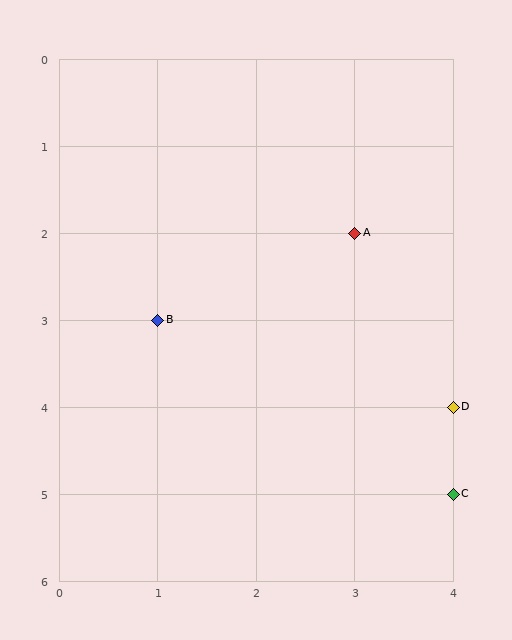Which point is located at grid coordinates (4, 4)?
Point D is at (4, 4).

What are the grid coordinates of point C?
Point C is at grid coordinates (4, 5).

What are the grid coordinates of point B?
Point B is at grid coordinates (1, 3).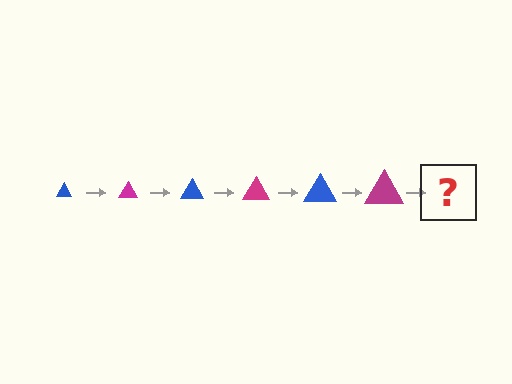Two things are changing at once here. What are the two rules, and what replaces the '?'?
The two rules are that the triangle grows larger each step and the color cycles through blue and magenta. The '?' should be a blue triangle, larger than the previous one.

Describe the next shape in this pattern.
It should be a blue triangle, larger than the previous one.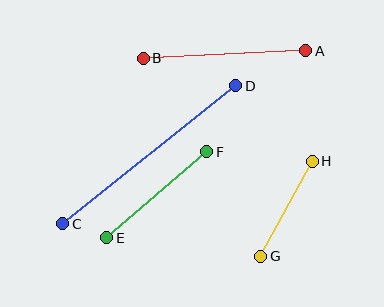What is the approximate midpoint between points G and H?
The midpoint is at approximately (286, 209) pixels.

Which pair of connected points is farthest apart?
Points C and D are farthest apart.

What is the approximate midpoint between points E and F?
The midpoint is at approximately (157, 195) pixels.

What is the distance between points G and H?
The distance is approximately 108 pixels.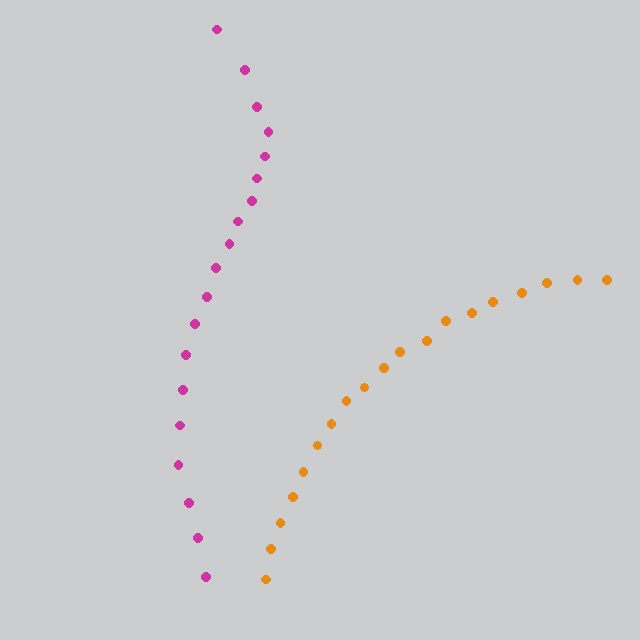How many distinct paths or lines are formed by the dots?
There are 2 distinct paths.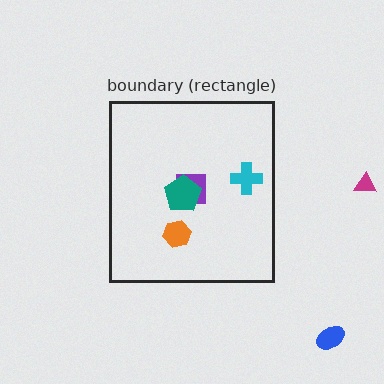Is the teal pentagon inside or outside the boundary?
Inside.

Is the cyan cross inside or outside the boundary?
Inside.